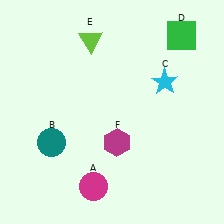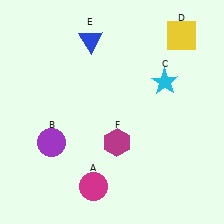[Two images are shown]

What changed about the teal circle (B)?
In Image 1, B is teal. In Image 2, it changed to purple.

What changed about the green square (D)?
In Image 1, D is green. In Image 2, it changed to yellow.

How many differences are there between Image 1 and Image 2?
There are 3 differences between the two images.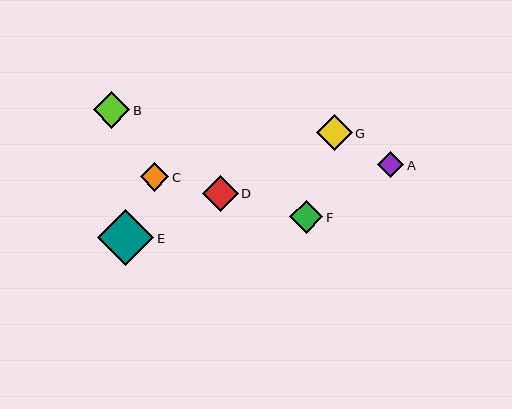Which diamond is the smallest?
Diamond A is the smallest with a size of approximately 26 pixels.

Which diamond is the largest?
Diamond E is the largest with a size of approximately 56 pixels.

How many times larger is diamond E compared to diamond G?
Diamond E is approximately 1.5 times the size of diamond G.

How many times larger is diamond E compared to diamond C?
Diamond E is approximately 1.9 times the size of diamond C.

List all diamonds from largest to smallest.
From largest to smallest: E, B, G, D, F, C, A.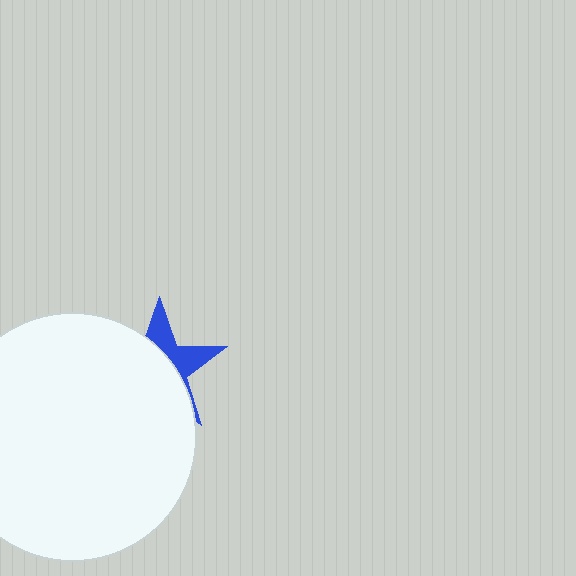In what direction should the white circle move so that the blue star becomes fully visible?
The white circle should move toward the lower-left. That is the shortest direction to clear the overlap and leave the blue star fully visible.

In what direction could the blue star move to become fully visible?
The blue star could move toward the upper-right. That would shift it out from behind the white circle entirely.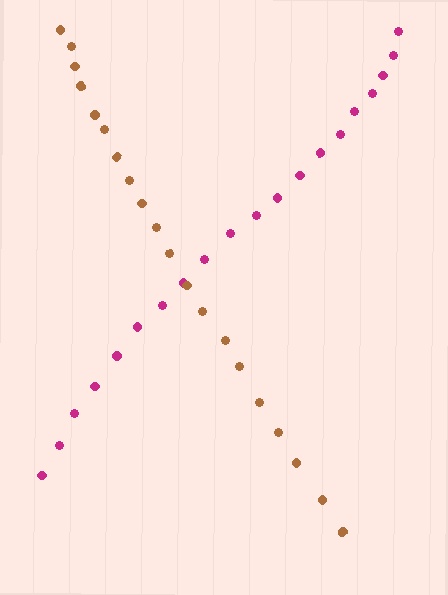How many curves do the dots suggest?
There are 2 distinct paths.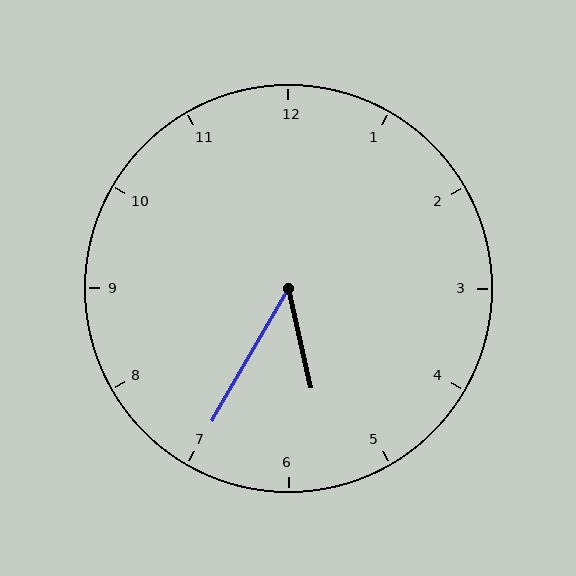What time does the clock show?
5:35.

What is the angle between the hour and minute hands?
Approximately 42 degrees.